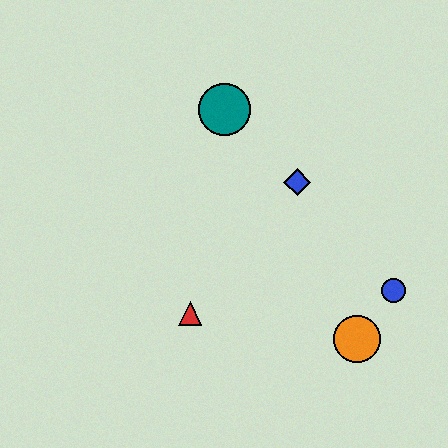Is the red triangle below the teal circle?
Yes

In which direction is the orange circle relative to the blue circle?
The orange circle is below the blue circle.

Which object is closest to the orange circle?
The blue circle is closest to the orange circle.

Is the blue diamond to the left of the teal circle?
No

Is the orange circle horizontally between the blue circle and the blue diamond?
Yes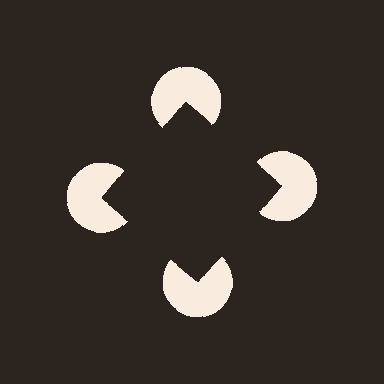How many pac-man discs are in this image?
There are 4 — one at each vertex of the illusory square.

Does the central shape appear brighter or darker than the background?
It typically appears slightly darker than the background, even though no actual brightness change is drawn.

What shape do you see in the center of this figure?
An illusory square — its edges are inferred from the aligned wedge cuts in the pac-man discs, not physically drawn.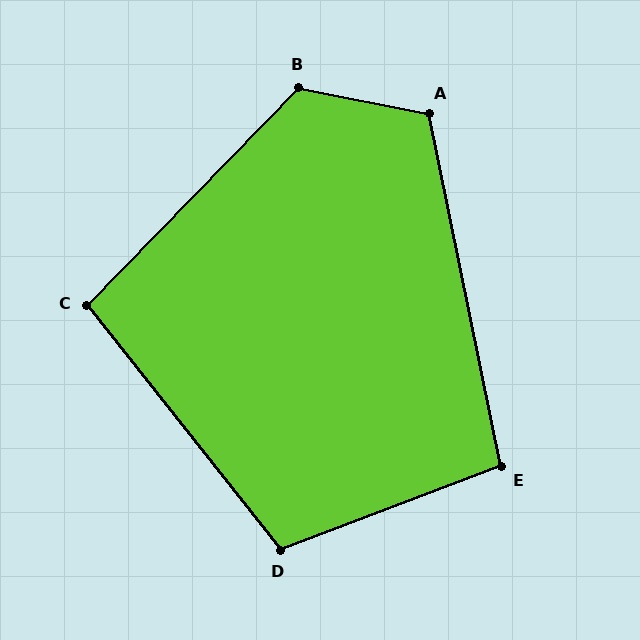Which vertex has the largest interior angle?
B, at approximately 123 degrees.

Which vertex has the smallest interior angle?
C, at approximately 97 degrees.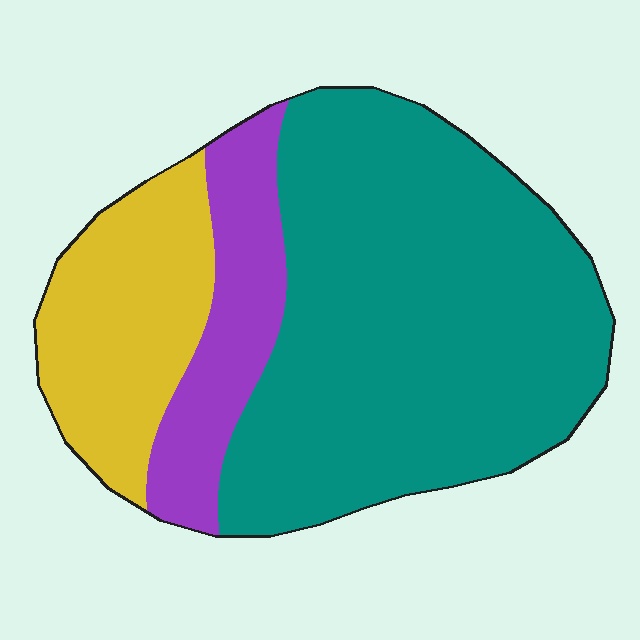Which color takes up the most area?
Teal, at roughly 65%.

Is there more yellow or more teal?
Teal.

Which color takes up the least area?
Purple, at roughly 15%.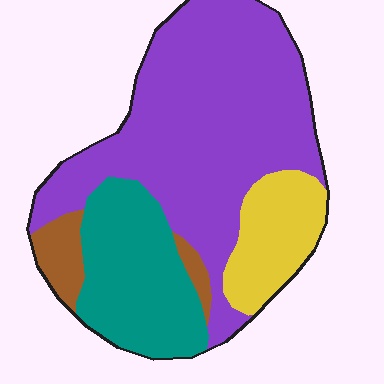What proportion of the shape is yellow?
Yellow covers around 15% of the shape.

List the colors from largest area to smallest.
From largest to smallest: purple, teal, yellow, brown.